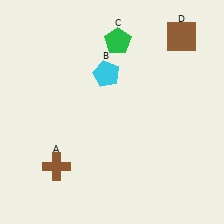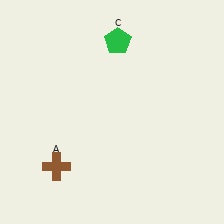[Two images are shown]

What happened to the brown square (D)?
The brown square (D) was removed in Image 2. It was in the top-right area of Image 1.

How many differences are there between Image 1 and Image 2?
There are 2 differences between the two images.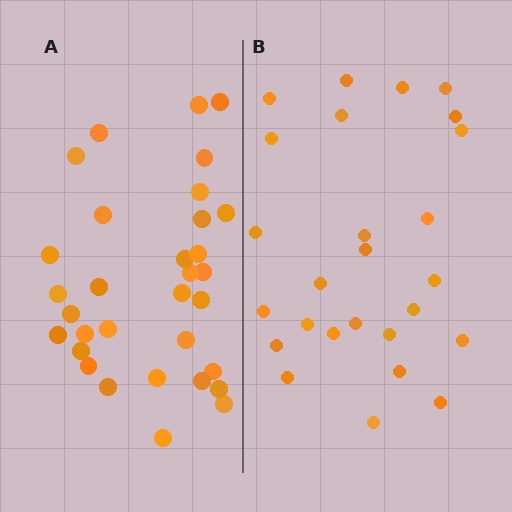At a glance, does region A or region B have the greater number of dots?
Region A (the left region) has more dots.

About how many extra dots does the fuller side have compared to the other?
Region A has about 6 more dots than region B.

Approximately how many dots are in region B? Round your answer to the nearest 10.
About 30 dots. (The exact count is 26, which rounds to 30.)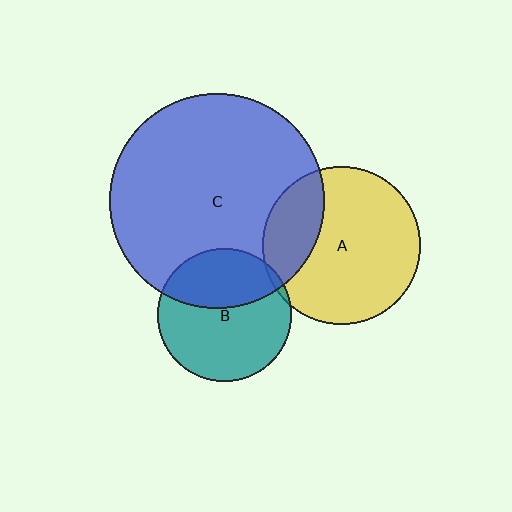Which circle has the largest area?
Circle C (blue).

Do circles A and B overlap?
Yes.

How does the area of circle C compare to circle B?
Approximately 2.6 times.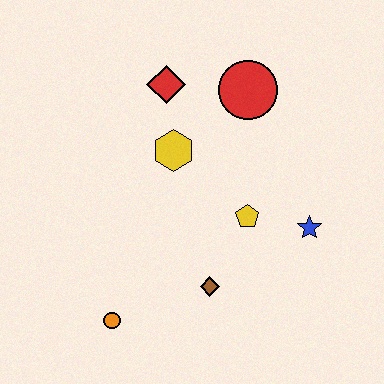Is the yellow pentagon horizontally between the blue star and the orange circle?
Yes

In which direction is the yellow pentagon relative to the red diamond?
The yellow pentagon is below the red diamond.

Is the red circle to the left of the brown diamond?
No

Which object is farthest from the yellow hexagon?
The orange circle is farthest from the yellow hexagon.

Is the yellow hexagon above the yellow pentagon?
Yes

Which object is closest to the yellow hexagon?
The red diamond is closest to the yellow hexagon.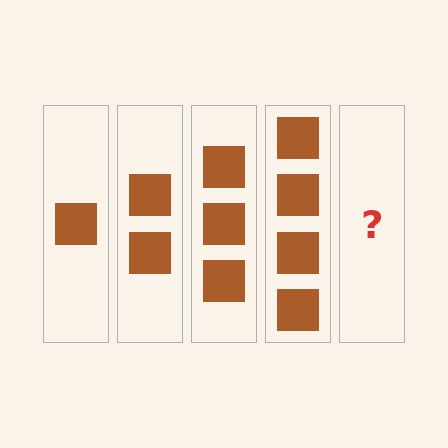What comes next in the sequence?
The next element should be 5 squares.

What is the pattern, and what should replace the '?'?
The pattern is that each step adds one more square. The '?' should be 5 squares.